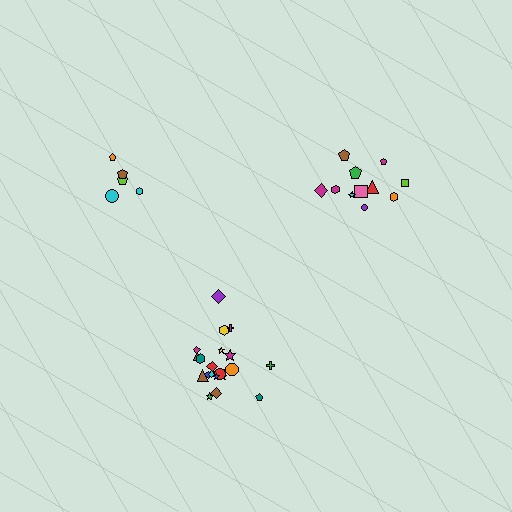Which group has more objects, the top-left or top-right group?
The top-right group.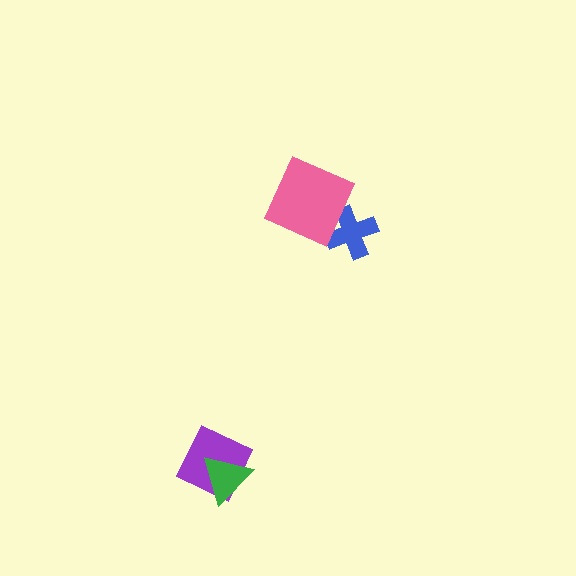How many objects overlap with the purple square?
1 object overlaps with the purple square.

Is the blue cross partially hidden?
Yes, it is partially covered by another shape.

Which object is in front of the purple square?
The green triangle is in front of the purple square.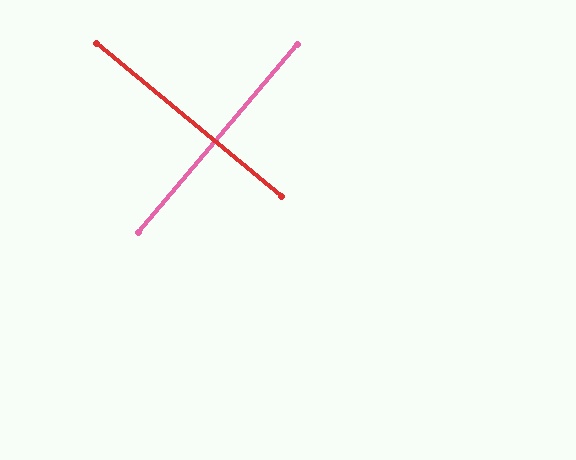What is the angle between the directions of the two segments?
Approximately 89 degrees.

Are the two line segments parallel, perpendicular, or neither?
Perpendicular — they meet at approximately 89°.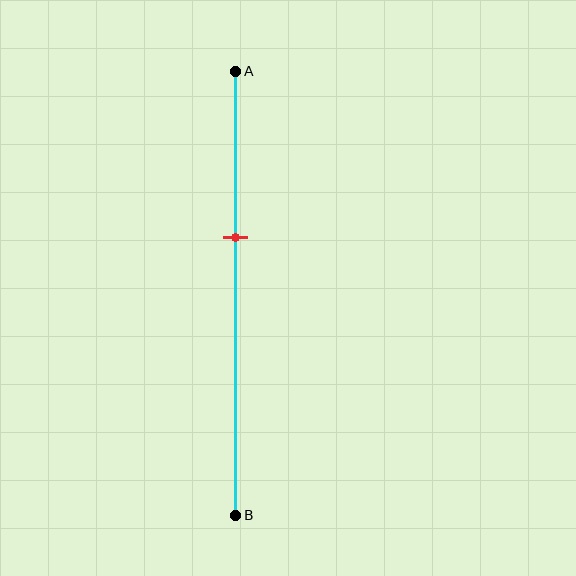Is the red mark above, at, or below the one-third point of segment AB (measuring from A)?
The red mark is below the one-third point of segment AB.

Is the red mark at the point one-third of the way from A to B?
No, the mark is at about 40% from A, not at the 33% one-third point.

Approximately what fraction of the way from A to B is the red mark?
The red mark is approximately 40% of the way from A to B.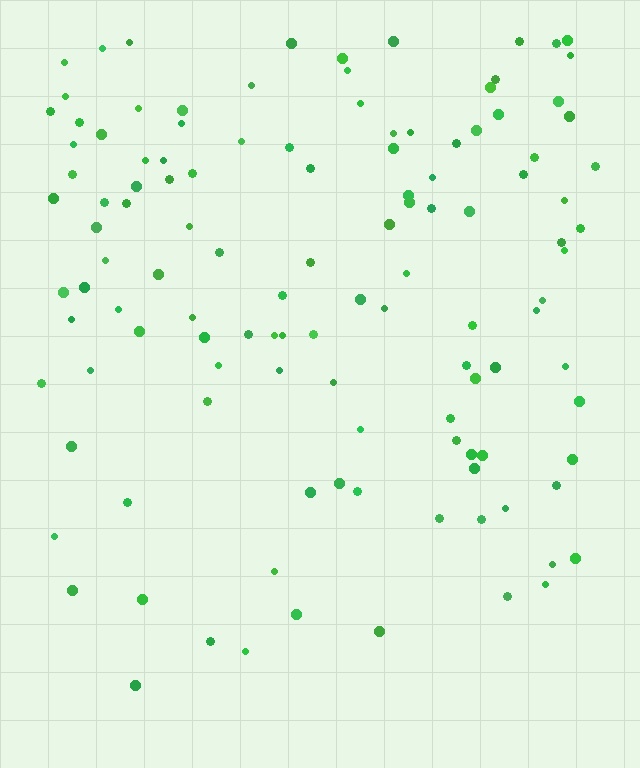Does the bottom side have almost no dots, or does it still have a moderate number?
Still a moderate number, just noticeably fewer than the top.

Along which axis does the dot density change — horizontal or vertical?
Vertical.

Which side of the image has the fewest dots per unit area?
The bottom.